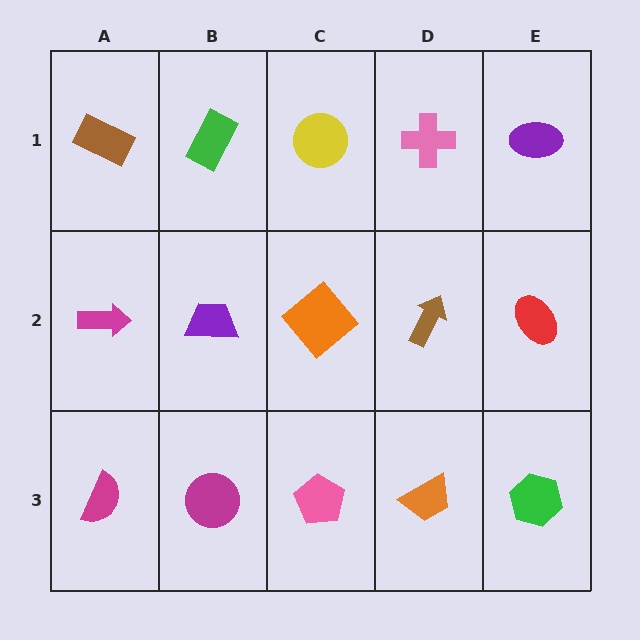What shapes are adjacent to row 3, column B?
A purple trapezoid (row 2, column B), a magenta semicircle (row 3, column A), a pink pentagon (row 3, column C).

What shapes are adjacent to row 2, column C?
A yellow circle (row 1, column C), a pink pentagon (row 3, column C), a purple trapezoid (row 2, column B), a brown arrow (row 2, column D).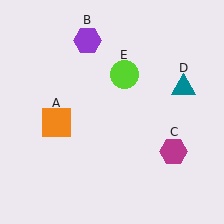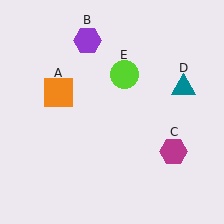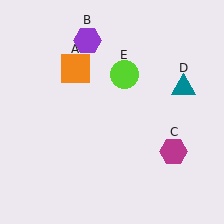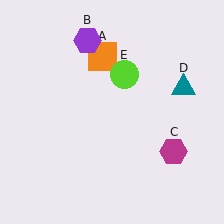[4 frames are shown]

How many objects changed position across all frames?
1 object changed position: orange square (object A).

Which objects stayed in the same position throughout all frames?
Purple hexagon (object B) and magenta hexagon (object C) and teal triangle (object D) and lime circle (object E) remained stationary.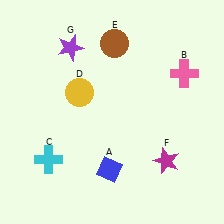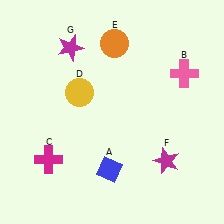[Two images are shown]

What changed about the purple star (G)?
In Image 1, G is purple. In Image 2, it changed to magenta.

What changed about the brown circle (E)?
In Image 1, E is brown. In Image 2, it changed to orange.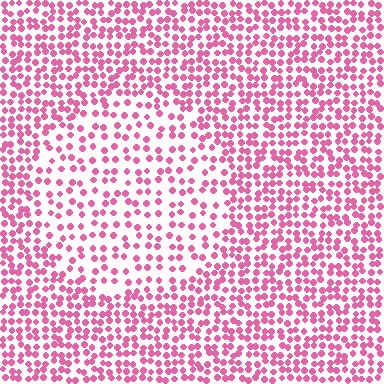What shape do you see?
I see a circle.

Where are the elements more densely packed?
The elements are more densely packed outside the circle boundary.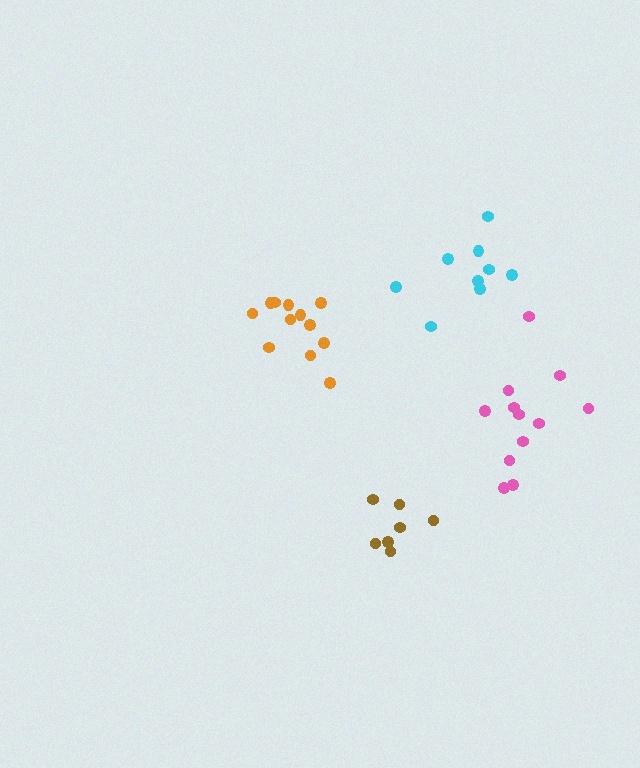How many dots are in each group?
Group 1: 9 dots, Group 2: 7 dots, Group 3: 12 dots, Group 4: 12 dots (40 total).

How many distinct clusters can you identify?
There are 4 distinct clusters.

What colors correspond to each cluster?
The clusters are colored: cyan, brown, pink, orange.